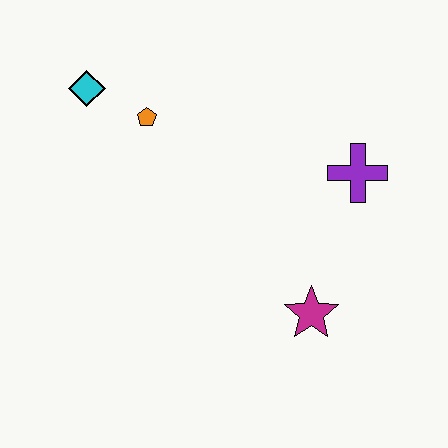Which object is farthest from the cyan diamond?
The magenta star is farthest from the cyan diamond.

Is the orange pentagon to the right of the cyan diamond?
Yes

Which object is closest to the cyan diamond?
The orange pentagon is closest to the cyan diamond.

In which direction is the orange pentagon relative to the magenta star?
The orange pentagon is above the magenta star.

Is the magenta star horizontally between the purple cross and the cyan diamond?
Yes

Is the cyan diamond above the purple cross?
Yes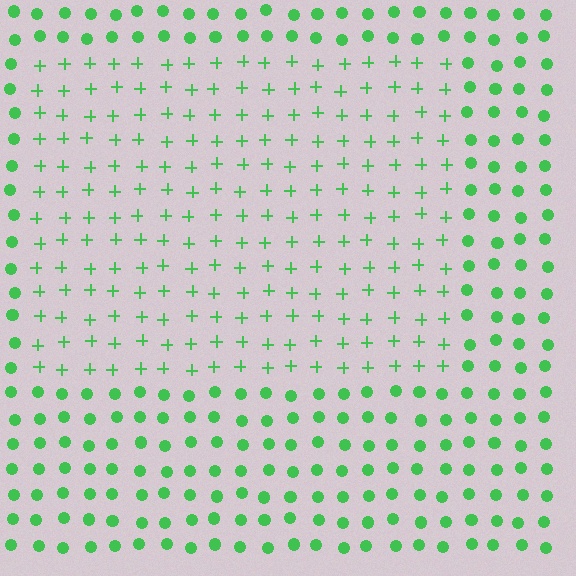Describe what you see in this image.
The image is filled with small green elements arranged in a uniform grid. A rectangle-shaped region contains plus signs, while the surrounding area contains circles. The boundary is defined purely by the change in element shape.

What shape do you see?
I see a rectangle.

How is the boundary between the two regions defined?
The boundary is defined by a change in element shape: plus signs inside vs. circles outside. All elements share the same color and spacing.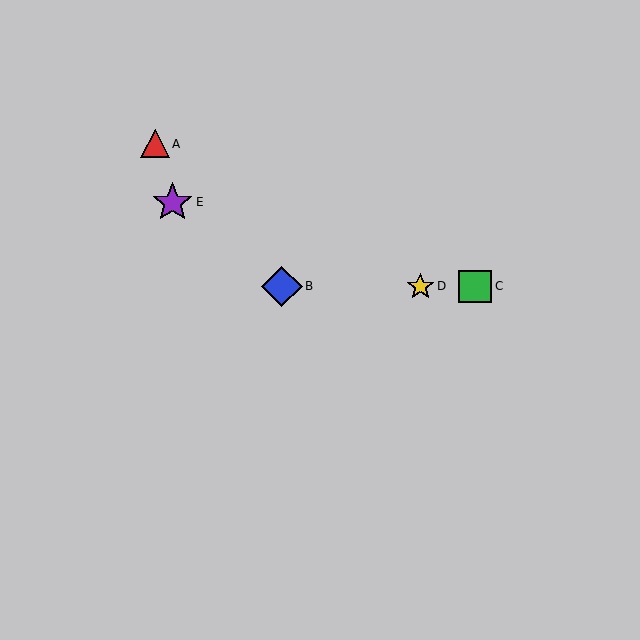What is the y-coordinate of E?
Object E is at y≈202.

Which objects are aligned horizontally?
Objects B, C, D are aligned horizontally.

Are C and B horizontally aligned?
Yes, both are at y≈286.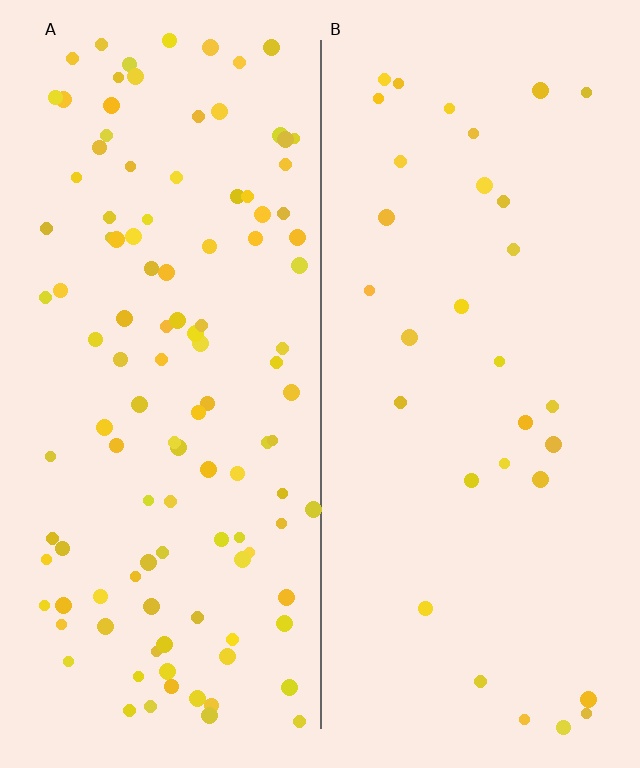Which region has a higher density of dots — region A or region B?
A (the left).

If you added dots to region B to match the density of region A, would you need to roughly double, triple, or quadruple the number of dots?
Approximately quadruple.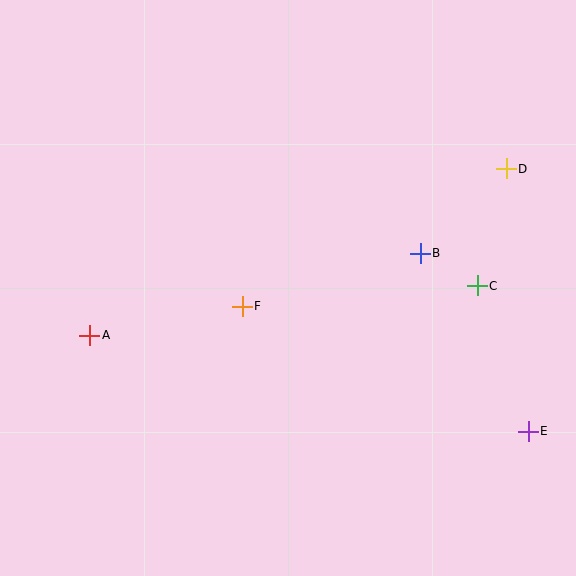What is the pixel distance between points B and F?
The distance between B and F is 186 pixels.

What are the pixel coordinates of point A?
Point A is at (90, 335).